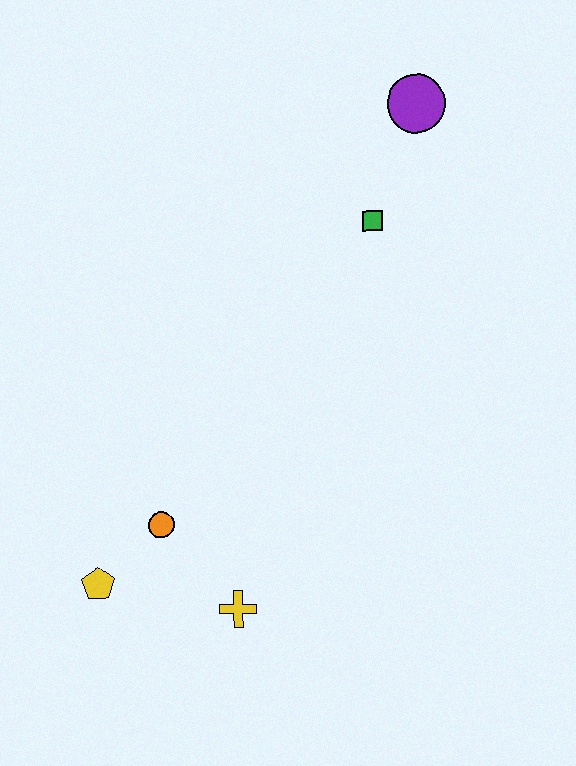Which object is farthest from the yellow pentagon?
The purple circle is farthest from the yellow pentagon.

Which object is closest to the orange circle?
The yellow pentagon is closest to the orange circle.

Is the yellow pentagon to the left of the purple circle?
Yes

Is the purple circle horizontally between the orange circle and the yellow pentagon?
No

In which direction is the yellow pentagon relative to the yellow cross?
The yellow pentagon is to the left of the yellow cross.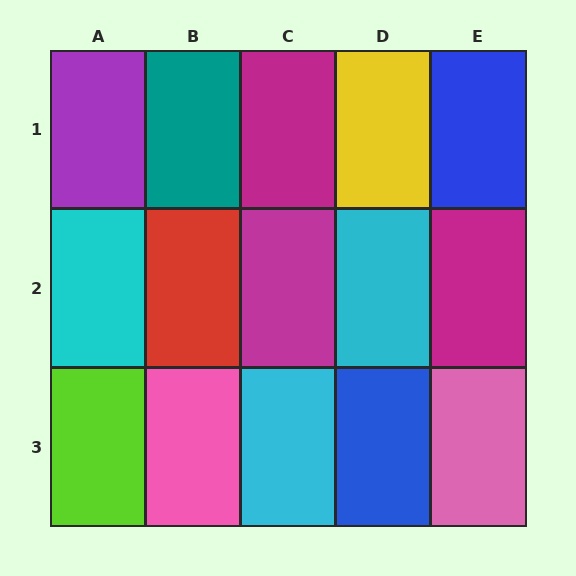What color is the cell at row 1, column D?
Yellow.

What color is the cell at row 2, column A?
Cyan.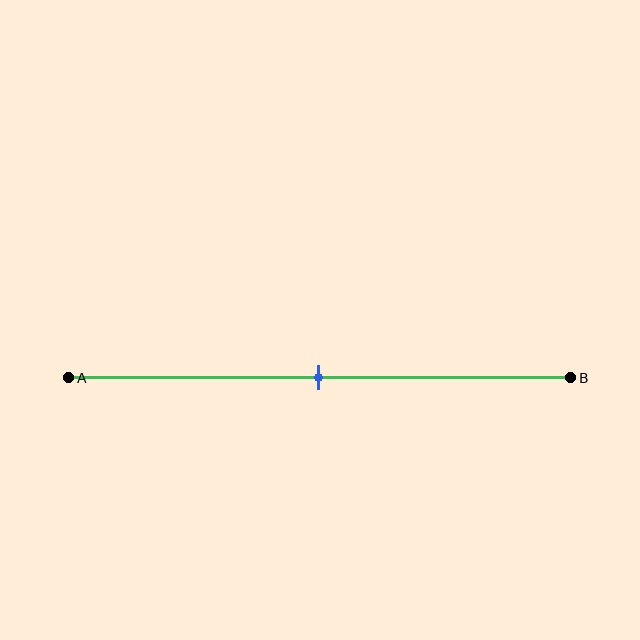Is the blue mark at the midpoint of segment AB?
Yes, the mark is approximately at the midpoint.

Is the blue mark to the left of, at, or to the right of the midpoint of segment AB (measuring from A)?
The blue mark is approximately at the midpoint of segment AB.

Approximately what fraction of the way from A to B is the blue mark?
The blue mark is approximately 50% of the way from A to B.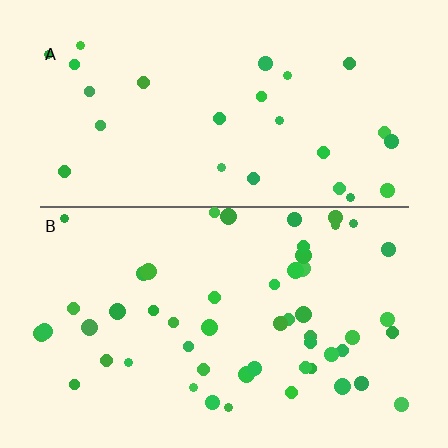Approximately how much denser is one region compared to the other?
Approximately 2.0× — region B over region A.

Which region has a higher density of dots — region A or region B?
B (the bottom).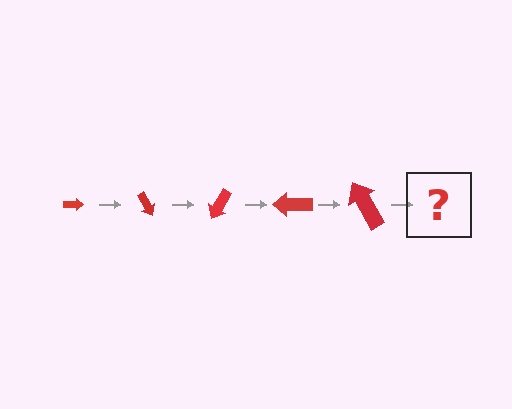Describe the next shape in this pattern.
It should be an arrow, larger than the previous one and rotated 300 degrees from the start.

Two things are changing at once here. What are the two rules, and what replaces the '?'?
The two rules are that the arrow grows larger each step and it rotates 60 degrees each step. The '?' should be an arrow, larger than the previous one and rotated 300 degrees from the start.